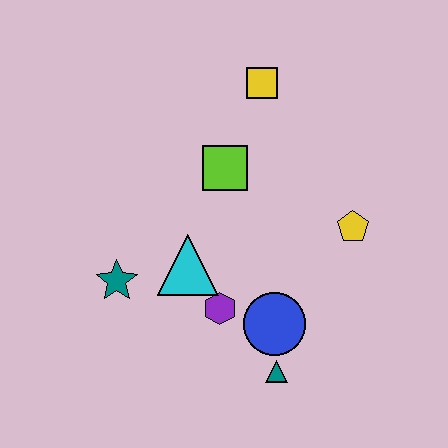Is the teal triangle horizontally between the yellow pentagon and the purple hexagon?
Yes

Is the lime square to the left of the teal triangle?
Yes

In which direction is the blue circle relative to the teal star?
The blue circle is to the right of the teal star.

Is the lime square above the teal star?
Yes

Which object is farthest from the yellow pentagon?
The teal star is farthest from the yellow pentagon.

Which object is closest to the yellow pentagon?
The blue circle is closest to the yellow pentagon.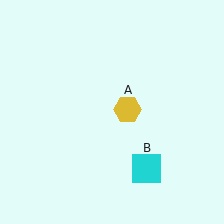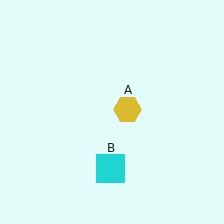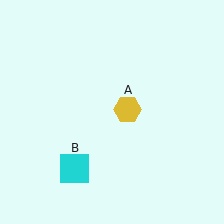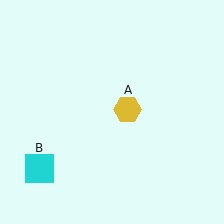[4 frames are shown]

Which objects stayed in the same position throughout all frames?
Yellow hexagon (object A) remained stationary.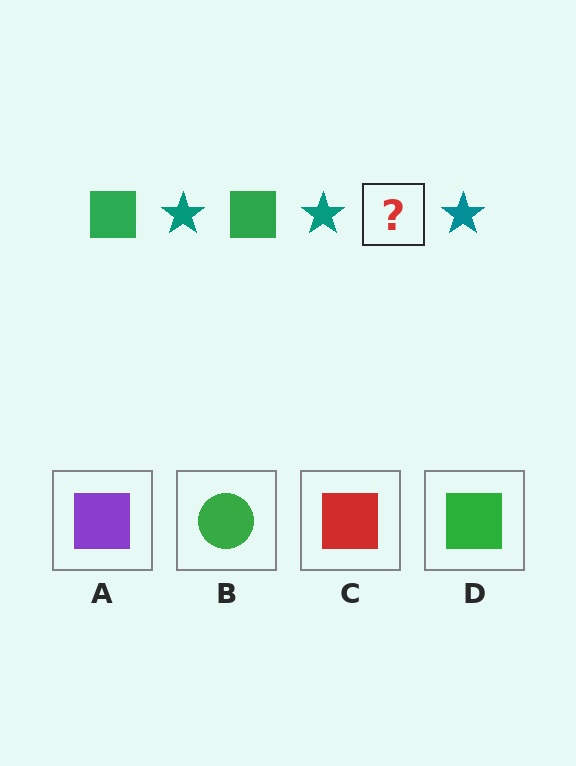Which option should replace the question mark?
Option D.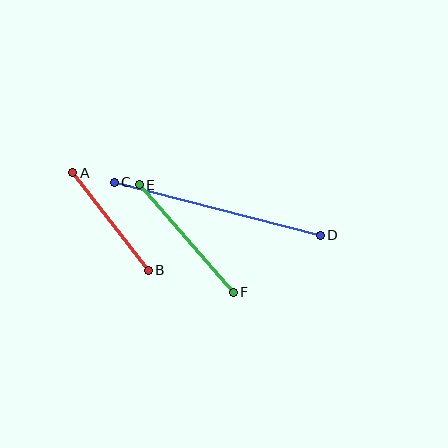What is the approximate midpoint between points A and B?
The midpoint is at approximately (111, 221) pixels.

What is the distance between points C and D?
The distance is approximately 213 pixels.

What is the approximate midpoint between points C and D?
The midpoint is at approximately (217, 209) pixels.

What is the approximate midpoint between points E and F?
The midpoint is at approximately (186, 239) pixels.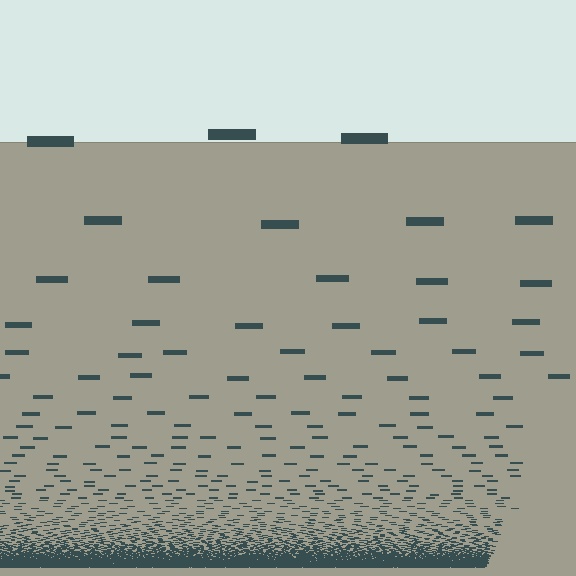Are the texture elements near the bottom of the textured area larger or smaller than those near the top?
Smaller. The gradient is inverted — elements near the bottom are smaller and denser.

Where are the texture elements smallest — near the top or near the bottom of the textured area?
Near the bottom.